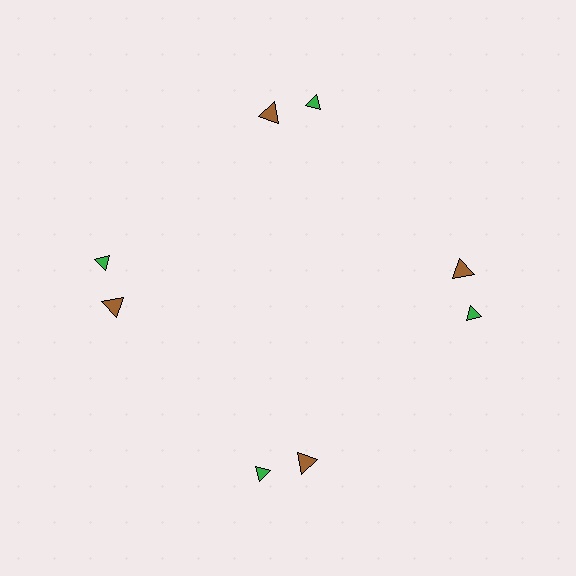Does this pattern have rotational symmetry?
Yes, this pattern has 4-fold rotational symmetry. It looks the same after rotating 90 degrees around the center.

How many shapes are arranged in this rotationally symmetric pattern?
There are 8 shapes, arranged in 4 groups of 2.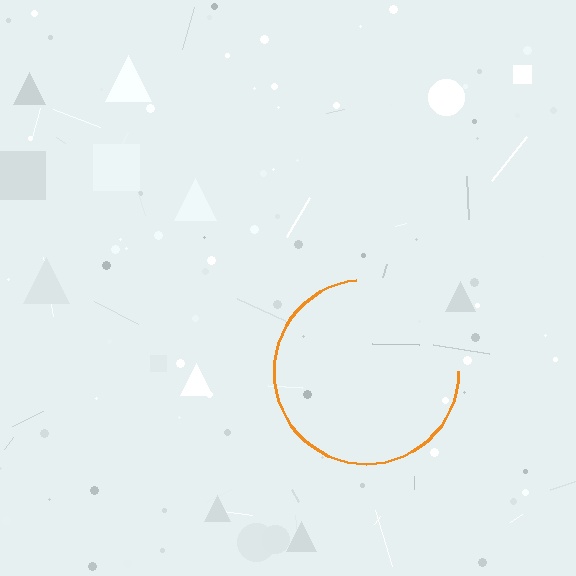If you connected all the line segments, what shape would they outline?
They would outline a circle.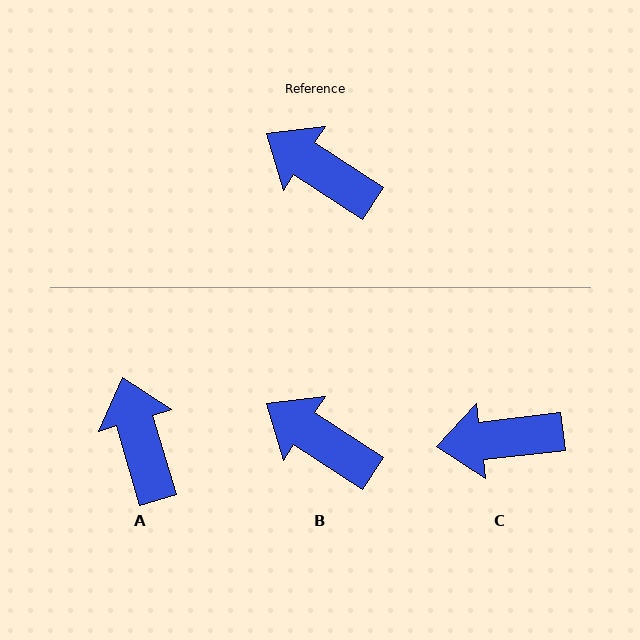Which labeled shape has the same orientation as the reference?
B.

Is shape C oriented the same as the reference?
No, it is off by about 40 degrees.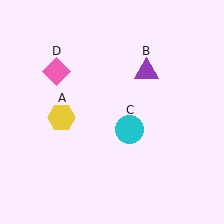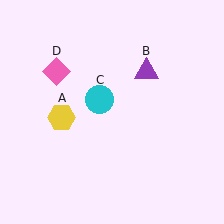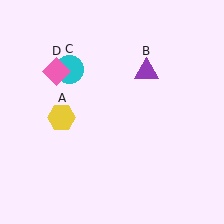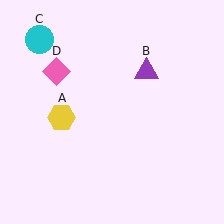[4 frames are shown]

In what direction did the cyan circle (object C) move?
The cyan circle (object C) moved up and to the left.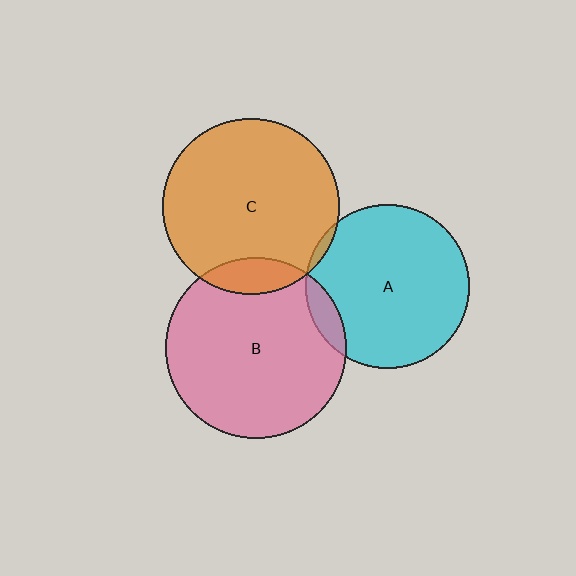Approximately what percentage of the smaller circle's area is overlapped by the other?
Approximately 10%.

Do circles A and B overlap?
Yes.